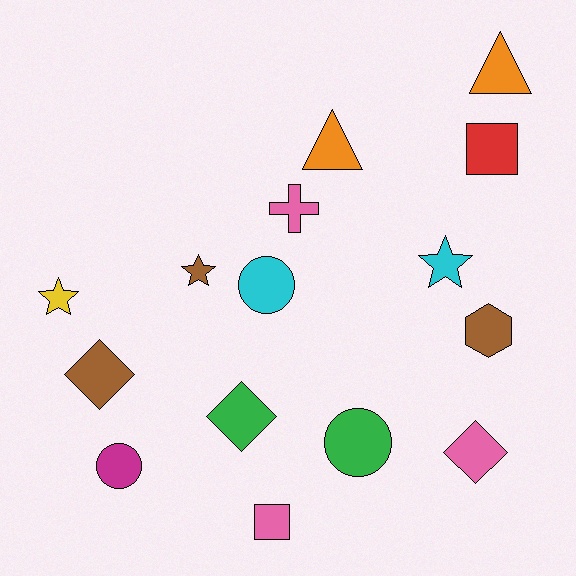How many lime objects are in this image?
There are no lime objects.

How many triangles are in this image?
There are 2 triangles.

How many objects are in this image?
There are 15 objects.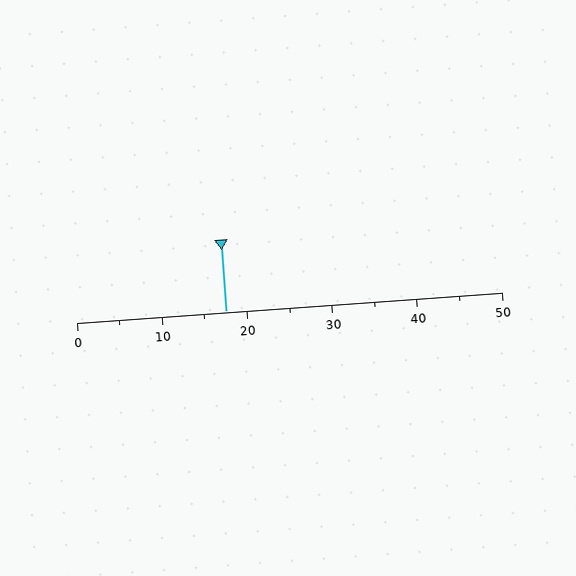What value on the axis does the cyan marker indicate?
The marker indicates approximately 17.5.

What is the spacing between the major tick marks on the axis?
The major ticks are spaced 10 apart.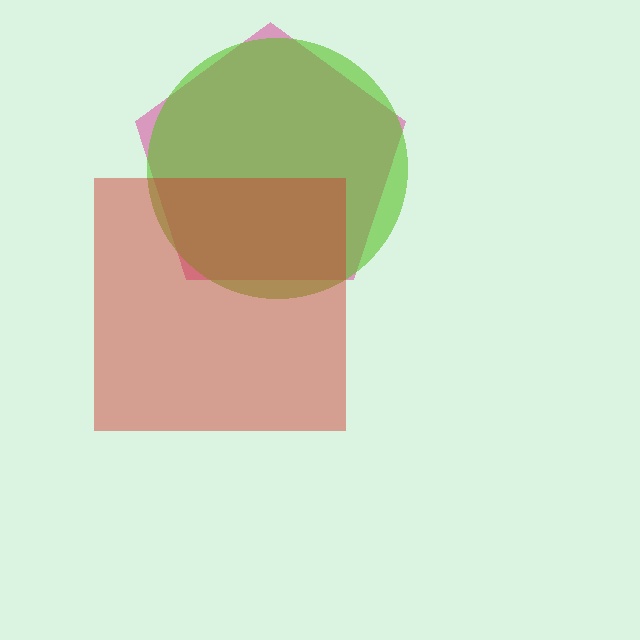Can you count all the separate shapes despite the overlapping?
Yes, there are 3 separate shapes.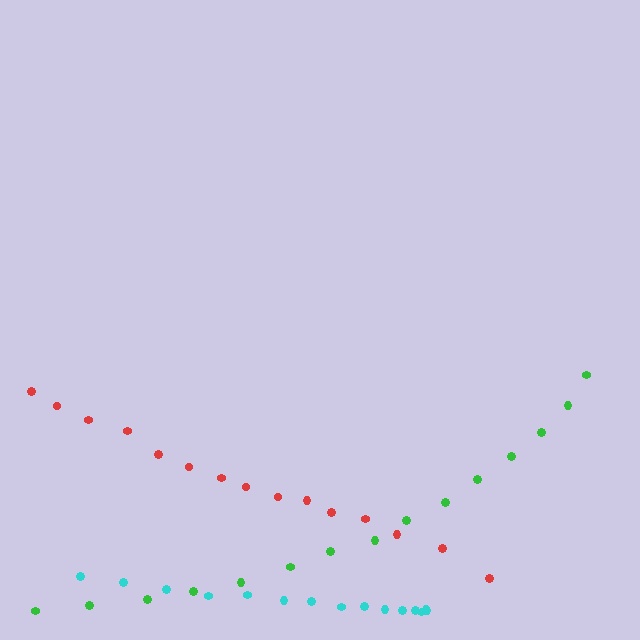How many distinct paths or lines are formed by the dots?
There are 3 distinct paths.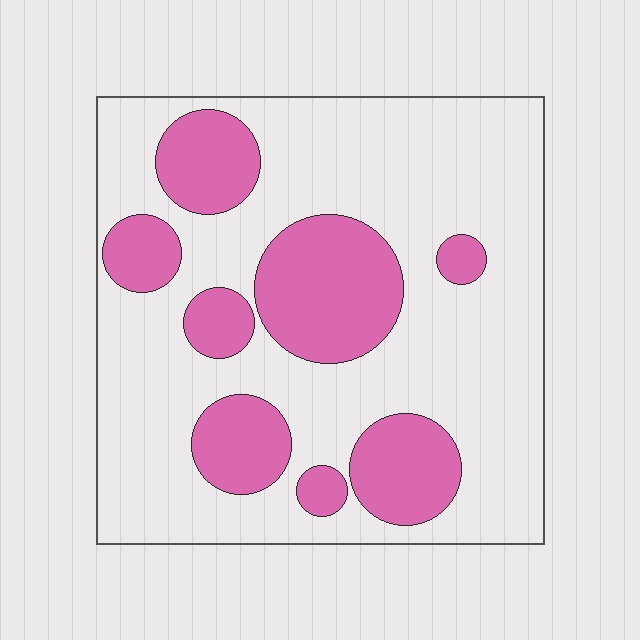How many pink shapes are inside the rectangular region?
8.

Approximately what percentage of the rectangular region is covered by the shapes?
Approximately 30%.